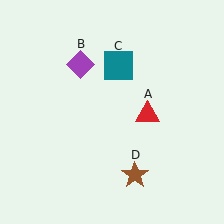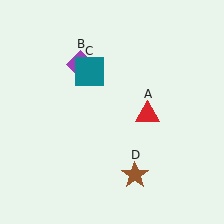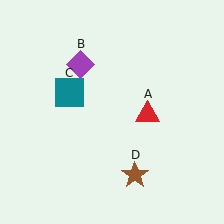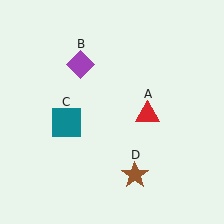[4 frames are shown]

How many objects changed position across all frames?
1 object changed position: teal square (object C).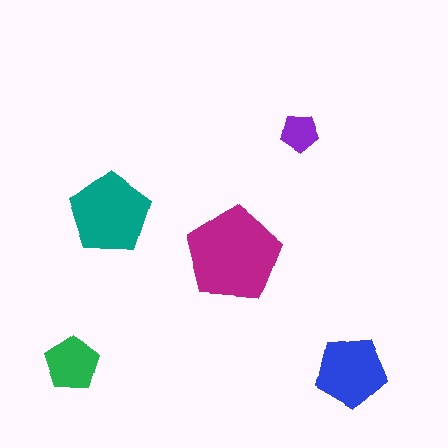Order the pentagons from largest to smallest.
the magenta one, the teal one, the blue one, the green one, the purple one.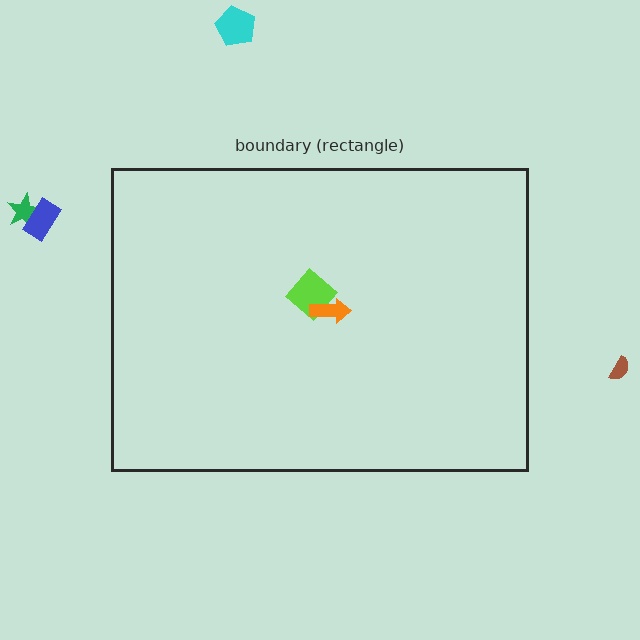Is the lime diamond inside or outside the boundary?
Inside.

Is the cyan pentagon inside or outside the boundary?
Outside.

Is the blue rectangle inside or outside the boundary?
Outside.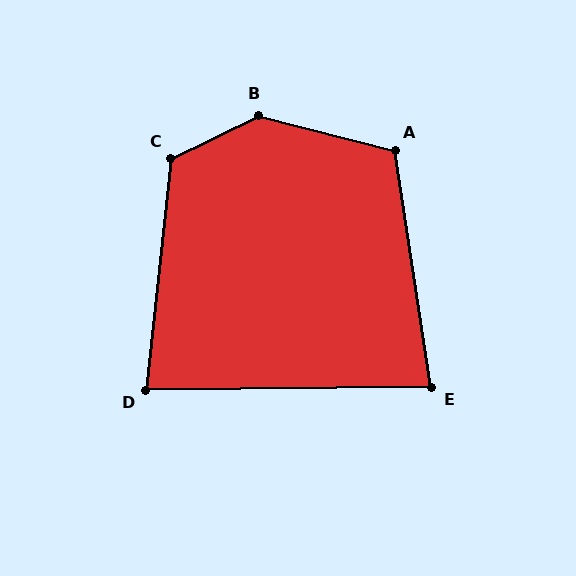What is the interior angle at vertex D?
Approximately 83 degrees (acute).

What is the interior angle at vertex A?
Approximately 113 degrees (obtuse).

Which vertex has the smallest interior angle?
E, at approximately 82 degrees.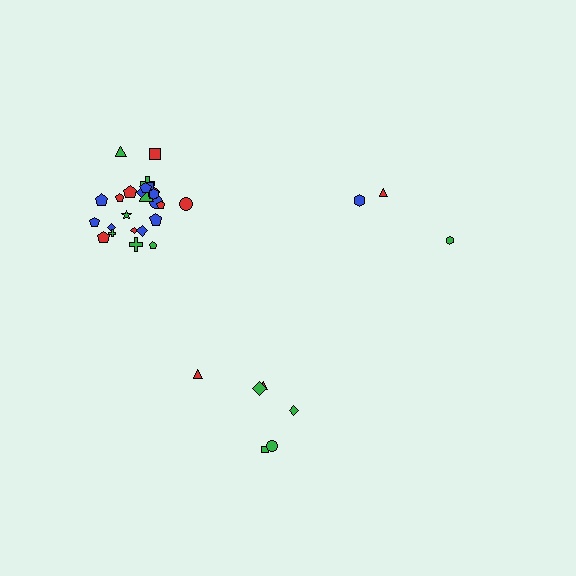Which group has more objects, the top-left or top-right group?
The top-left group.